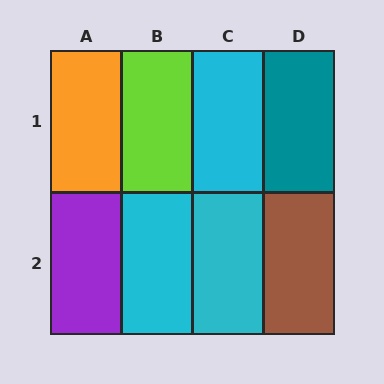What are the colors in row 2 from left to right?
Purple, cyan, cyan, brown.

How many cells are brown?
1 cell is brown.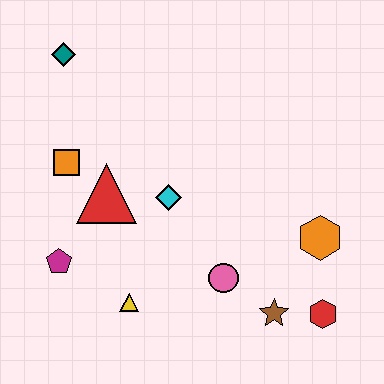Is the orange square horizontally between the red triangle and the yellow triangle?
No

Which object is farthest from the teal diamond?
The red hexagon is farthest from the teal diamond.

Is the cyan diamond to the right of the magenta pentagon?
Yes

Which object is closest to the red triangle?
The orange square is closest to the red triangle.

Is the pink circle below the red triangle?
Yes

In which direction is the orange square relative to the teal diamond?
The orange square is below the teal diamond.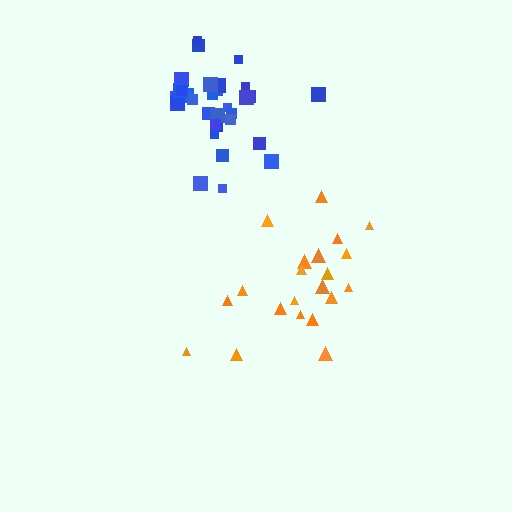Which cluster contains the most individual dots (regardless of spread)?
Blue (31).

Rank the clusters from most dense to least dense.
blue, orange.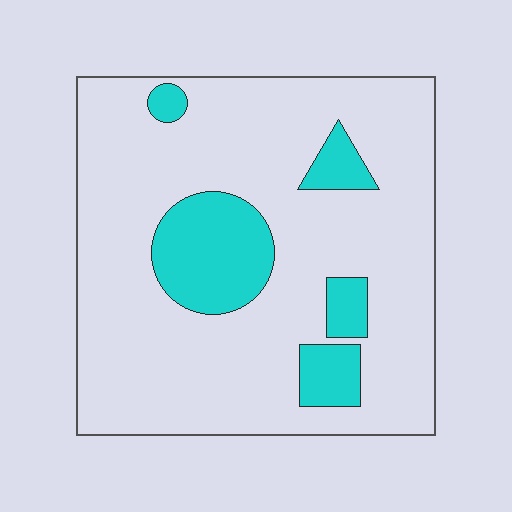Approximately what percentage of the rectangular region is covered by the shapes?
Approximately 20%.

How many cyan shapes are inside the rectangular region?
5.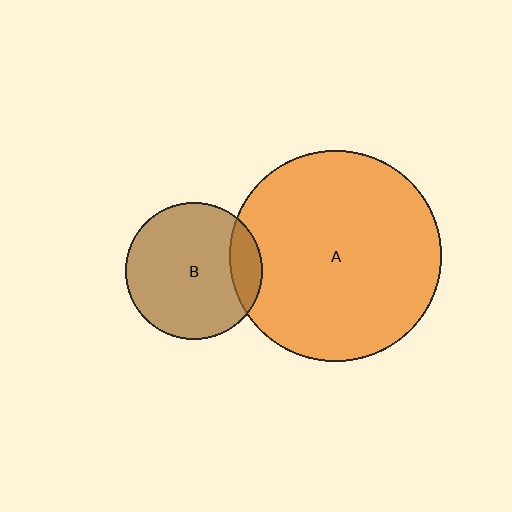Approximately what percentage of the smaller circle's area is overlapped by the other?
Approximately 15%.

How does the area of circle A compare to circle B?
Approximately 2.4 times.